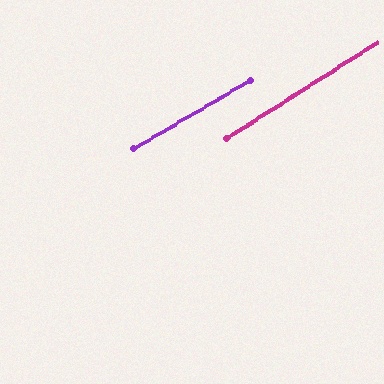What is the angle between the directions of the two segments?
Approximately 2 degrees.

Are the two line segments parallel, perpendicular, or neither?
Parallel — their directions differ by only 2.0°.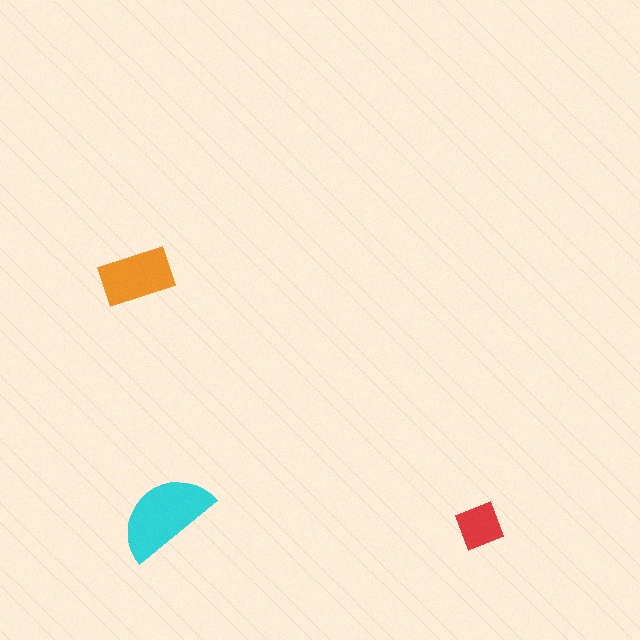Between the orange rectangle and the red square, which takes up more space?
The orange rectangle.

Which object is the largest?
The cyan semicircle.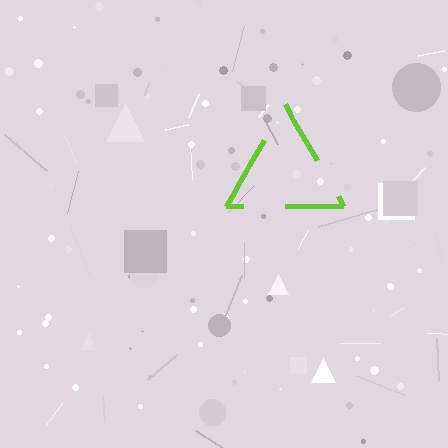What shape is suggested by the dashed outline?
The dashed outline suggests a triangle.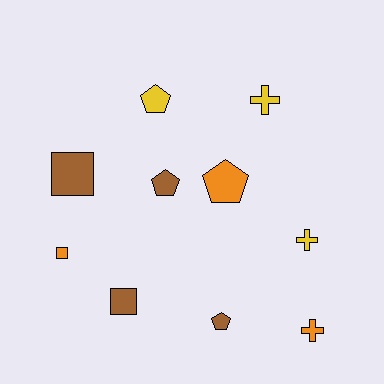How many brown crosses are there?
There are no brown crosses.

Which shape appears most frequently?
Pentagon, with 4 objects.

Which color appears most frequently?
Brown, with 4 objects.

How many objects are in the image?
There are 10 objects.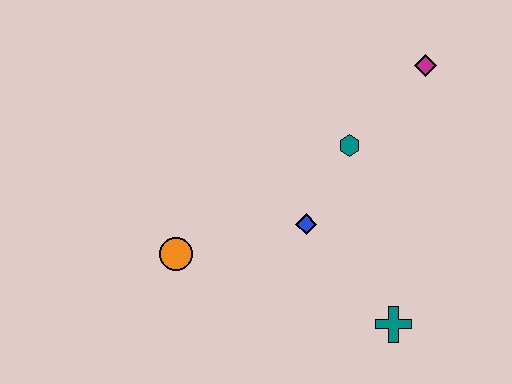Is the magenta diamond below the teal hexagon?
No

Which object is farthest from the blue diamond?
The magenta diamond is farthest from the blue diamond.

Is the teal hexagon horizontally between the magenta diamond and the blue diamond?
Yes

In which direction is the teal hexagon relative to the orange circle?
The teal hexagon is to the right of the orange circle.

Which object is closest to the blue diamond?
The teal hexagon is closest to the blue diamond.